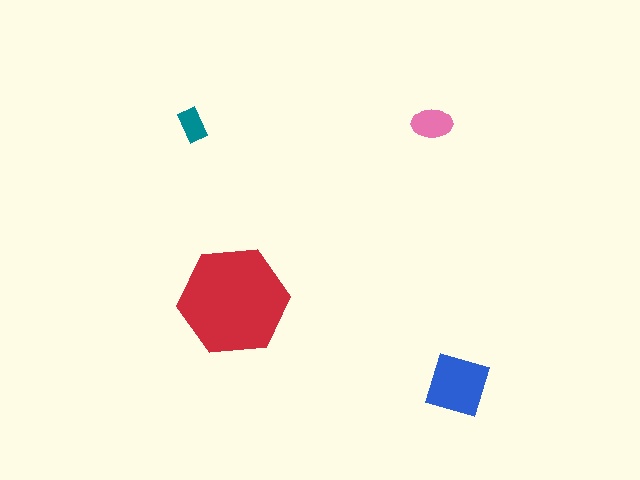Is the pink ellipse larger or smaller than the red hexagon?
Smaller.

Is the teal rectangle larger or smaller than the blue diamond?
Smaller.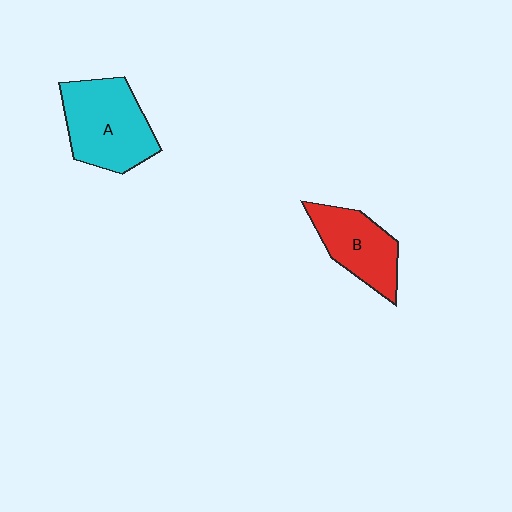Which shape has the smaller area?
Shape B (red).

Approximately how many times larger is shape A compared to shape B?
Approximately 1.4 times.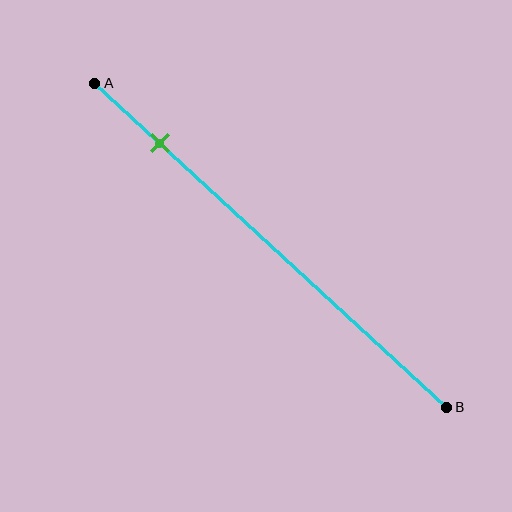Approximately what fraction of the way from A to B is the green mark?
The green mark is approximately 20% of the way from A to B.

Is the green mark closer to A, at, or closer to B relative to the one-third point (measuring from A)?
The green mark is closer to point A than the one-third point of segment AB.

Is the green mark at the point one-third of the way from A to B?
No, the mark is at about 20% from A, not at the 33% one-third point.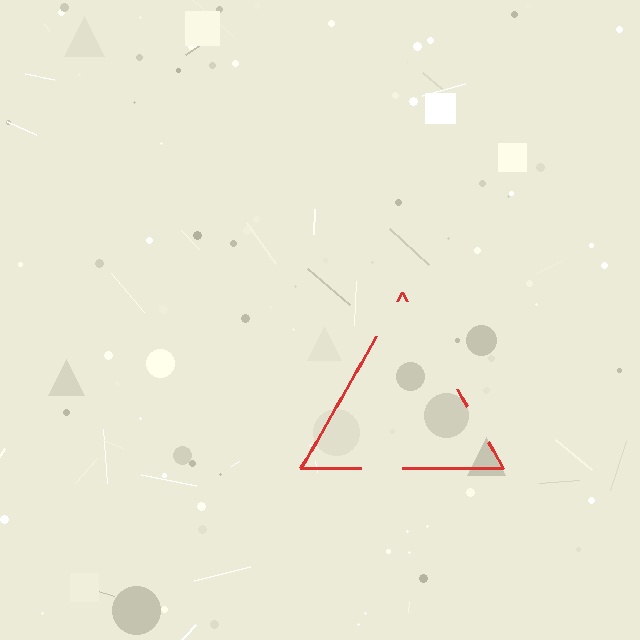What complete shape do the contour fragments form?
The contour fragments form a triangle.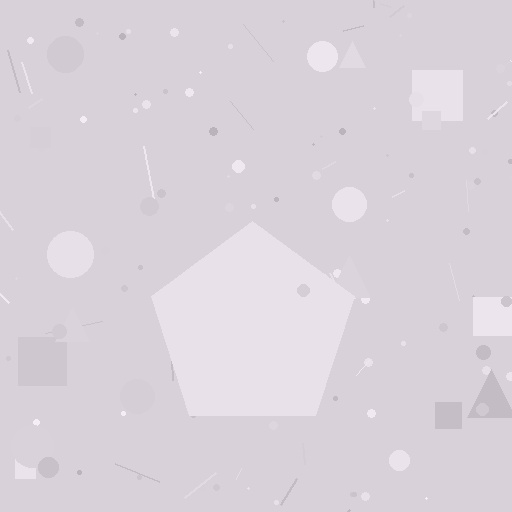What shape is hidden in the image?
A pentagon is hidden in the image.